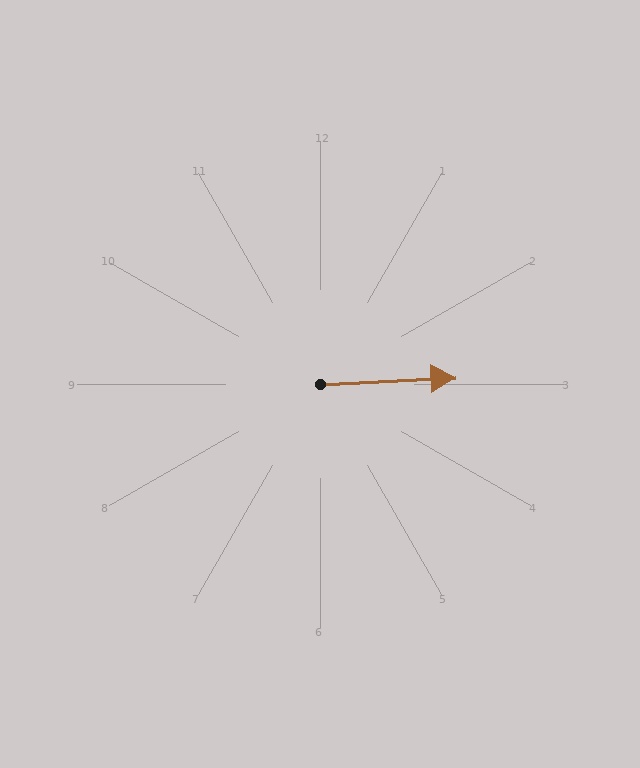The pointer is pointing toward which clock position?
Roughly 3 o'clock.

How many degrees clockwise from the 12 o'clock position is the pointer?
Approximately 87 degrees.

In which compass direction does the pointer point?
East.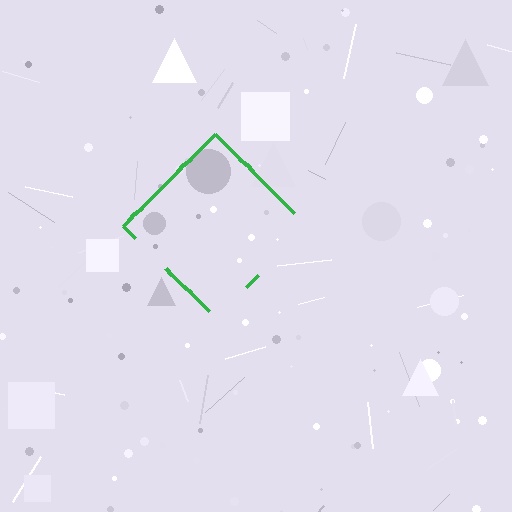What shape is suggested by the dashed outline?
The dashed outline suggests a diamond.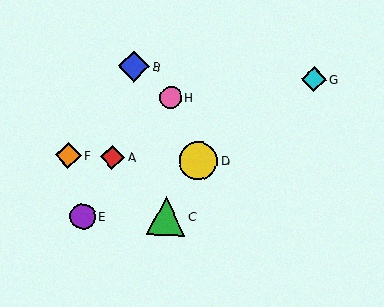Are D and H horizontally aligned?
No, D is at y≈161 and H is at y≈97.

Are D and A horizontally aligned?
Yes, both are at y≈161.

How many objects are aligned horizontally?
3 objects (A, D, F) are aligned horizontally.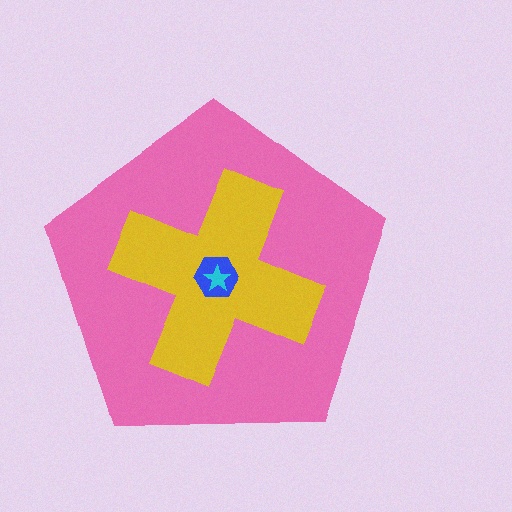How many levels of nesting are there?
4.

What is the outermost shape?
The pink pentagon.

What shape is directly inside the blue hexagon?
The cyan star.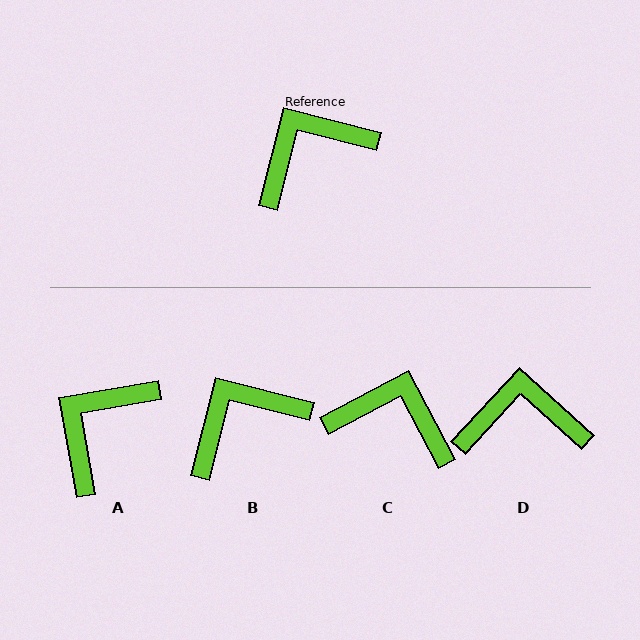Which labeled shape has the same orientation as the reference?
B.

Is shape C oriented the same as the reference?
No, it is off by about 48 degrees.